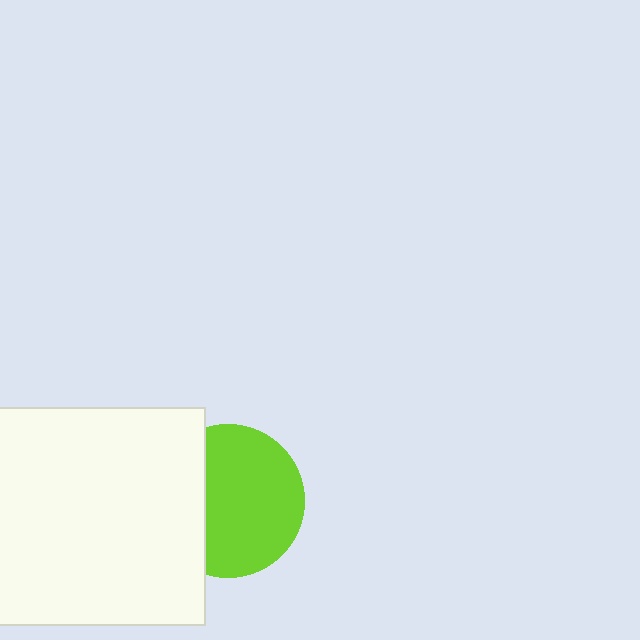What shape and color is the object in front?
The object in front is a white square.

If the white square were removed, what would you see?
You would see the complete lime circle.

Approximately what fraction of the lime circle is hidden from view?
Roughly 32% of the lime circle is hidden behind the white square.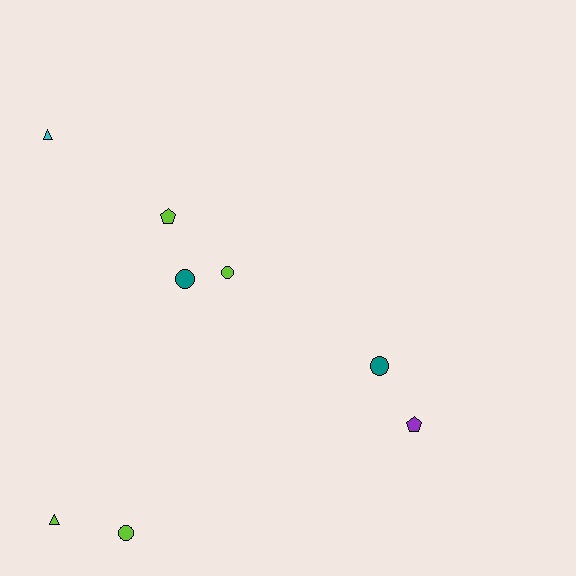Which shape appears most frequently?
Circle, with 4 objects.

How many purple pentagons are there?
There is 1 purple pentagon.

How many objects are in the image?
There are 8 objects.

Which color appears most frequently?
Lime, with 4 objects.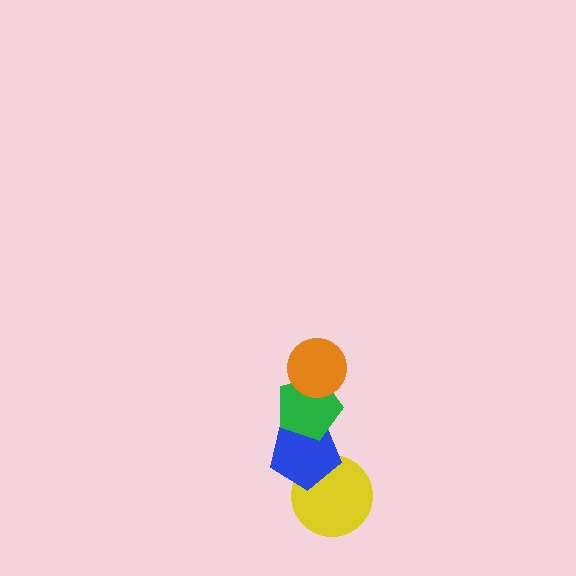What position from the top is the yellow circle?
The yellow circle is 4th from the top.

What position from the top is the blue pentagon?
The blue pentagon is 3rd from the top.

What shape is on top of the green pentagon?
The orange circle is on top of the green pentagon.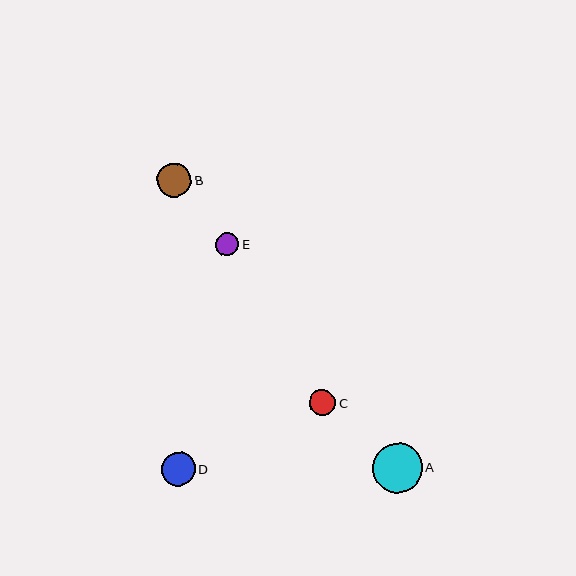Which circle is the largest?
Circle A is the largest with a size of approximately 49 pixels.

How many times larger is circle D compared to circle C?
Circle D is approximately 1.3 times the size of circle C.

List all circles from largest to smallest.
From largest to smallest: A, B, D, C, E.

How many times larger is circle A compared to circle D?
Circle A is approximately 1.5 times the size of circle D.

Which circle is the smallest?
Circle E is the smallest with a size of approximately 23 pixels.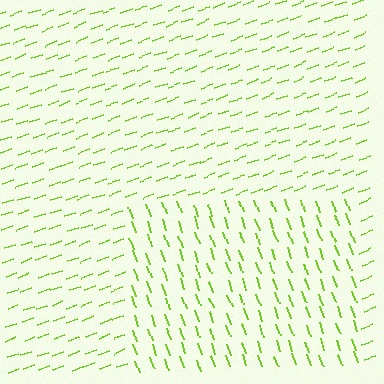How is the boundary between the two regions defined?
The boundary is defined purely by a change in line orientation (approximately 89 degrees difference). All lines are the same color and thickness.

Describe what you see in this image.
The image is filled with small lime line segments. A rectangle region in the image has lines oriented differently from the surrounding lines, creating a visible texture boundary.